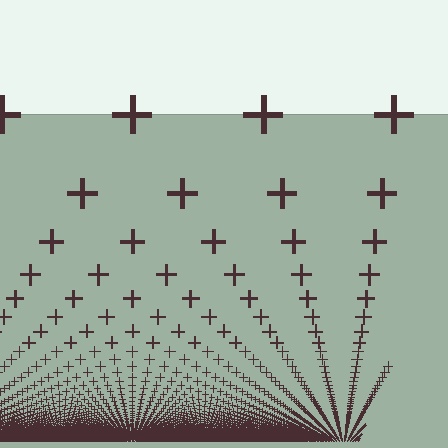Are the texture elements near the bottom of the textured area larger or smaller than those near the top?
Smaller. The gradient is inverted — elements near the bottom are smaller and denser.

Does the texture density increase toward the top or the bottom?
Density increases toward the bottom.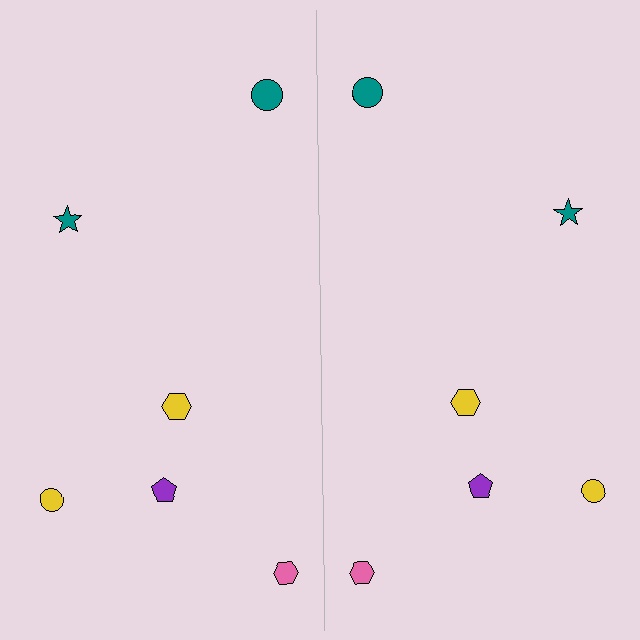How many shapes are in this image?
There are 12 shapes in this image.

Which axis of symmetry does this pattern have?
The pattern has a vertical axis of symmetry running through the center of the image.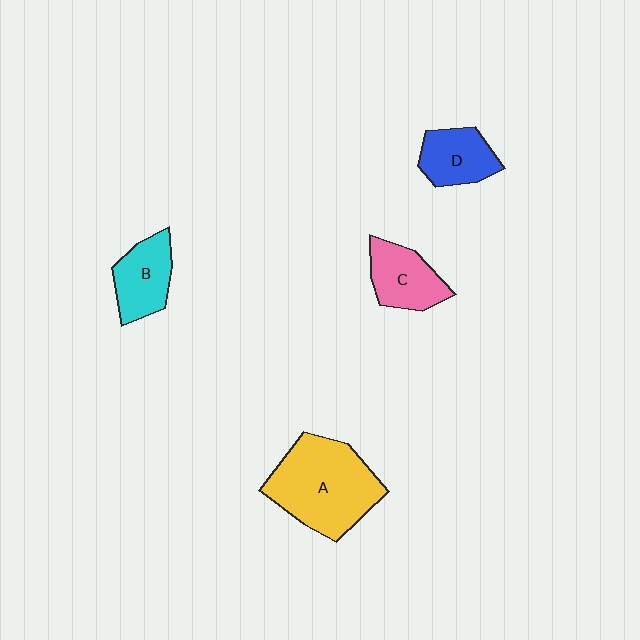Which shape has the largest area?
Shape A (yellow).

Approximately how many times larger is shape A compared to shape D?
Approximately 2.2 times.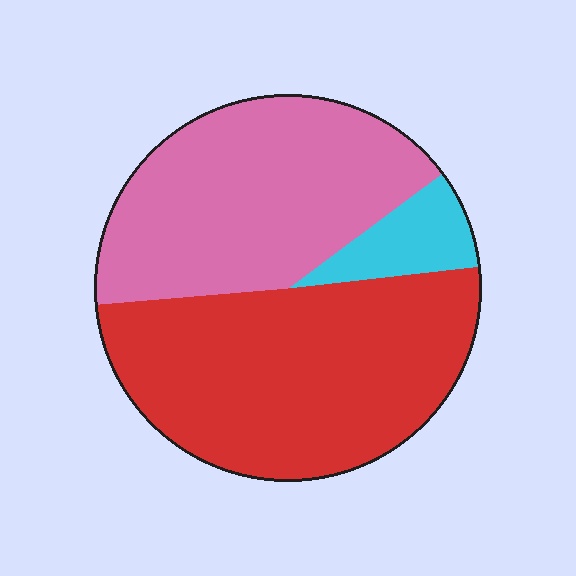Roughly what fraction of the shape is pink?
Pink takes up about two fifths (2/5) of the shape.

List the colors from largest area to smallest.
From largest to smallest: red, pink, cyan.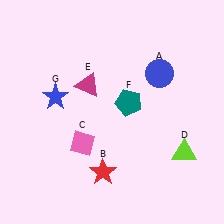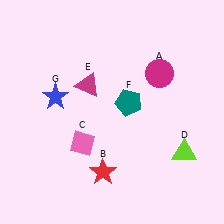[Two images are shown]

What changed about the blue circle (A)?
In Image 1, A is blue. In Image 2, it changed to magenta.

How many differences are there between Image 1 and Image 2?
There is 1 difference between the two images.